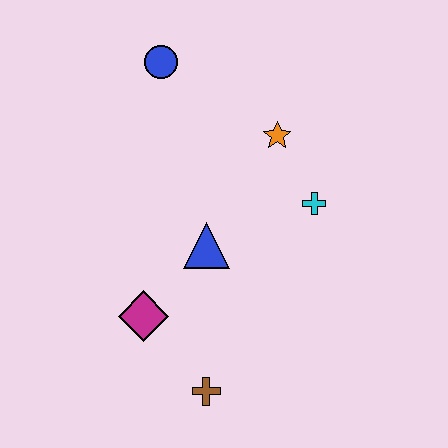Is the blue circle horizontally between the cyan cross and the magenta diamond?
Yes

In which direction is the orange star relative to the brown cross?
The orange star is above the brown cross.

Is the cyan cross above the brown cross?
Yes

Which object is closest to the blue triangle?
The magenta diamond is closest to the blue triangle.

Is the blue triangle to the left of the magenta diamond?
No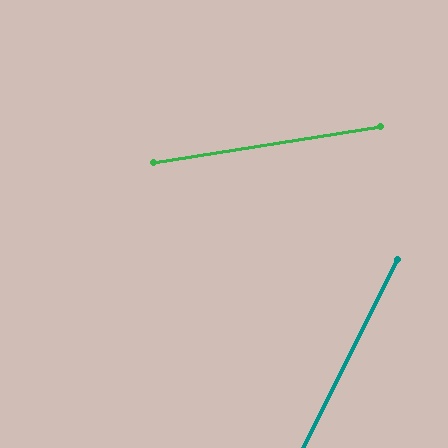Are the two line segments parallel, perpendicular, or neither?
Neither parallel nor perpendicular — they differ by about 54°.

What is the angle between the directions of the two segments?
Approximately 54 degrees.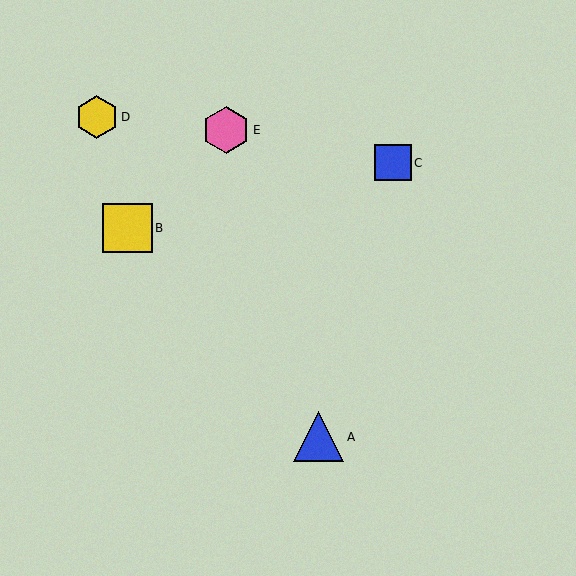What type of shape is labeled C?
Shape C is a blue square.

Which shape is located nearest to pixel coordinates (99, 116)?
The yellow hexagon (labeled D) at (97, 117) is nearest to that location.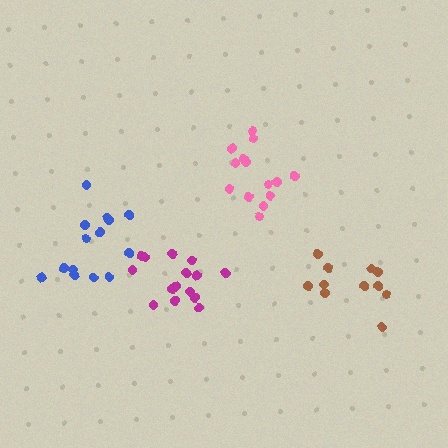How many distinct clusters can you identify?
There are 4 distinct clusters.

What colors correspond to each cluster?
The clusters are colored: magenta, blue, brown, pink.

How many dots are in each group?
Group 1: 16 dots, Group 2: 14 dots, Group 3: 11 dots, Group 4: 14 dots (55 total).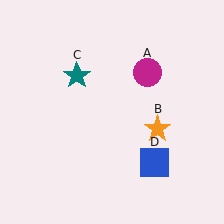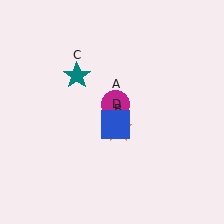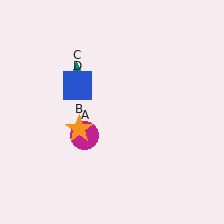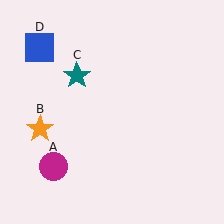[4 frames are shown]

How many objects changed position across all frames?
3 objects changed position: magenta circle (object A), orange star (object B), blue square (object D).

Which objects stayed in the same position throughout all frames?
Teal star (object C) remained stationary.